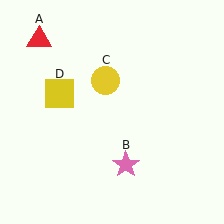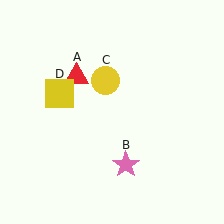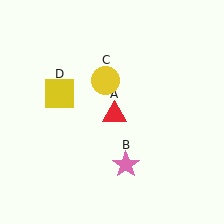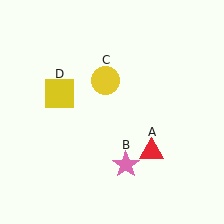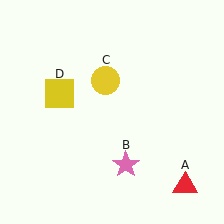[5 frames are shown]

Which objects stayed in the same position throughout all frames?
Pink star (object B) and yellow circle (object C) and yellow square (object D) remained stationary.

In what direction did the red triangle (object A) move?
The red triangle (object A) moved down and to the right.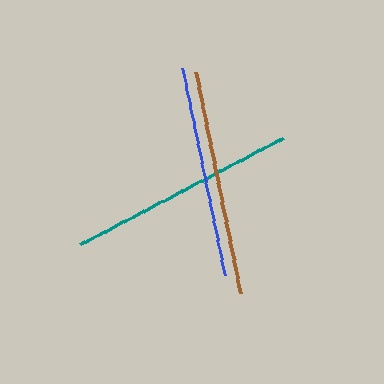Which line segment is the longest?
The teal line is the longest at approximately 230 pixels.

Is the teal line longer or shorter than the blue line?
The teal line is longer than the blue line.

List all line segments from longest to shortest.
From longest to shortest: teal, brown, blue.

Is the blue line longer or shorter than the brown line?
The brown line is longer than the blue line.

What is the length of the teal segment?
The teal segment is approximately 230 pixels long.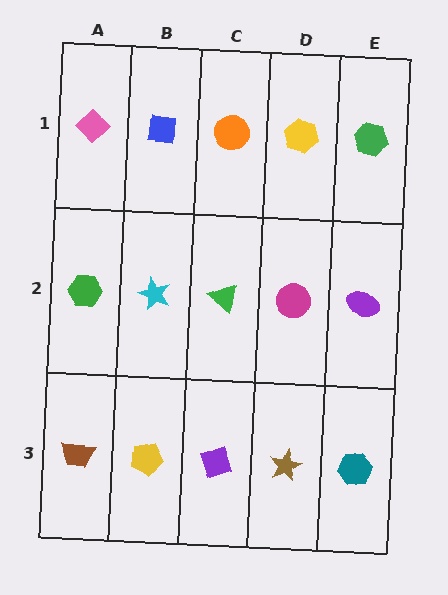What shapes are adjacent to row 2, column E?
A green hexagon (row 1, column E), a teal hexagon (row 3, column E), a magenta circle (row 2, column D).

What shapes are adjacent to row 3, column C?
A green triangle (row 2, column C), a yellow pentagon (row 3, column B), a brown star (row 3, column D).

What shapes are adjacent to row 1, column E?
A purple ellipse (row 2, column E), a yellow hexagon (row 1, column D).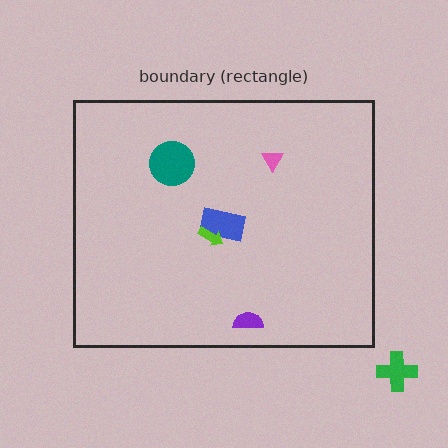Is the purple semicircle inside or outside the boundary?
Inside.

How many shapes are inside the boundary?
5 inside, 1 outside.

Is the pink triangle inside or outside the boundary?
Inside.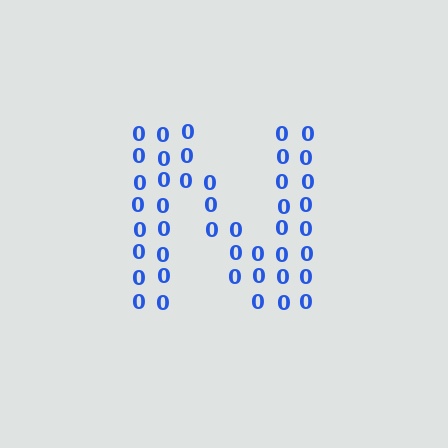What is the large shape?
The large shape is the letter N.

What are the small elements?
The small elements are digit 0's.